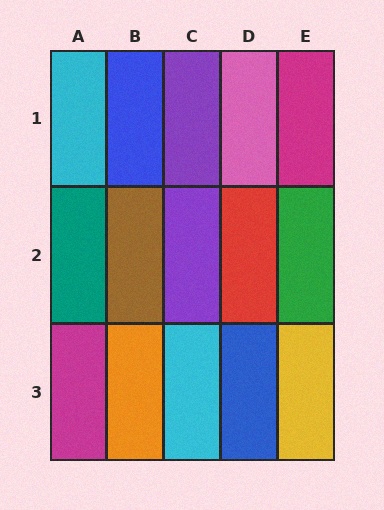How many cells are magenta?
2 cells are magenta.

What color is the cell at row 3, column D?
Blue.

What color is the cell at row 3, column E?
Yellow.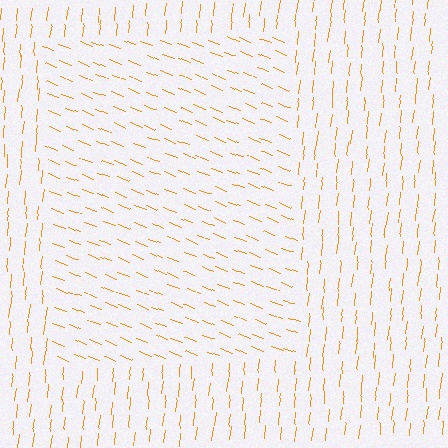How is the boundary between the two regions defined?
The boundary is defined purely by a change in line orientation (approximately 74 degrees difference). All lines are the same color and thickness.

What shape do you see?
I see a rectangle.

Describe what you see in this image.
The image is filled with small orange line segments. A rectangle region in the image has lines oriented differently from the surrounding lines, creating a visible texture boundary.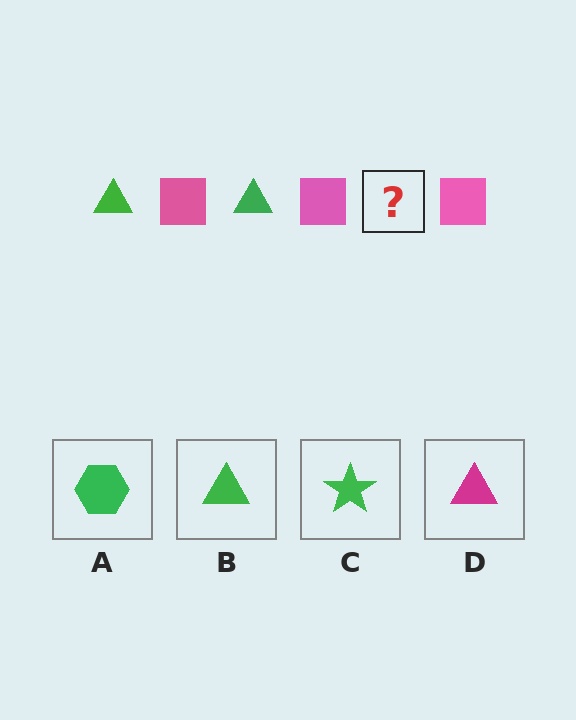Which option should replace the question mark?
Option B.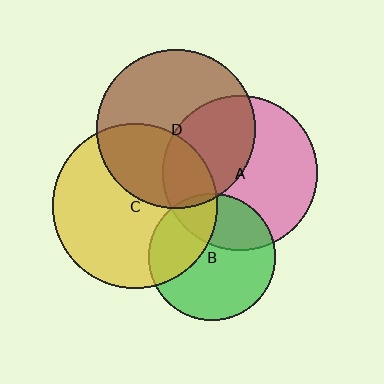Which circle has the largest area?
Circle C (yellow).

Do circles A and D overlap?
Yes.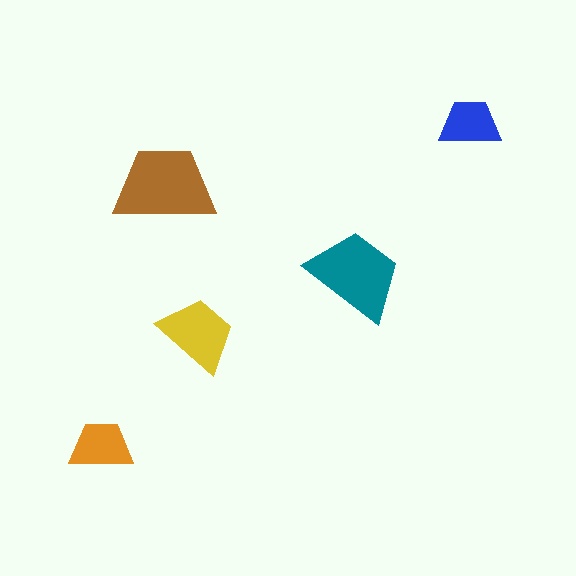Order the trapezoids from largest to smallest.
the brown one, the teal one, the yellow one, the orange one, the blue one.